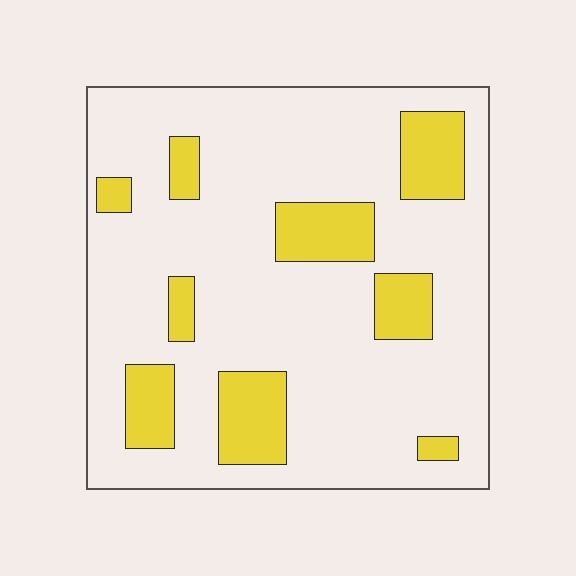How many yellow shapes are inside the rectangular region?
9.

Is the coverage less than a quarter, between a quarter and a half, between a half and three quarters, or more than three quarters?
Less than a quarter.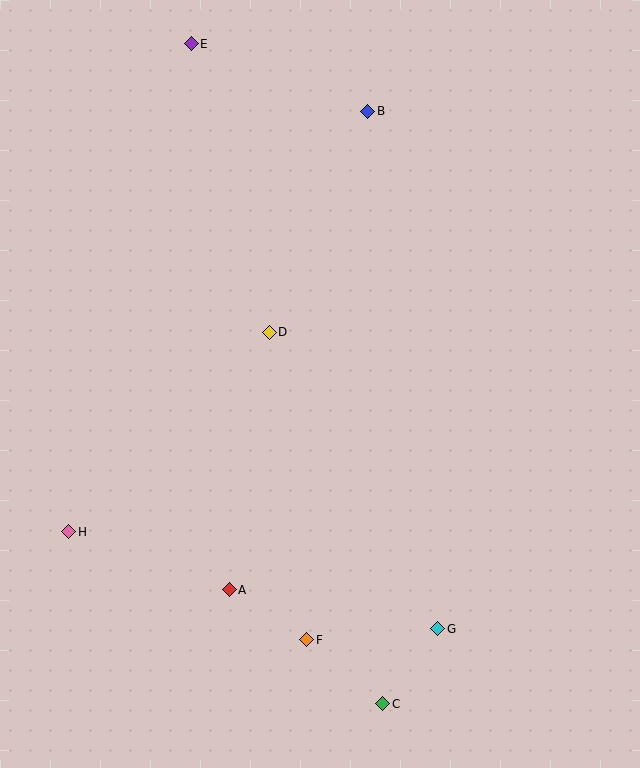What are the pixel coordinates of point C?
Point C is at (383, 704).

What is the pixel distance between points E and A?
The distance between E and A is 548 pixels.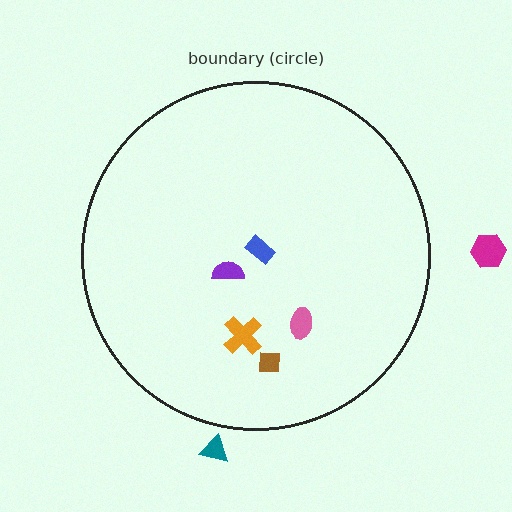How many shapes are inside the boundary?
5 inside, 2 outside.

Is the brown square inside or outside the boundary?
Inside.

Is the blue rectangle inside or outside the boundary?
Inside.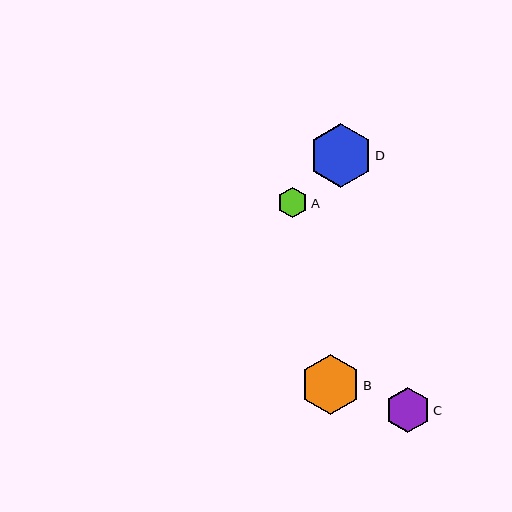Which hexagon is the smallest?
Hexagon A is the smallest with a size of approximately 30 pixels.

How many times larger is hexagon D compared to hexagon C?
Hexagon D is approximately 1.4 times the size of hexagon C.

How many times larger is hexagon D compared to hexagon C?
Hexagon D is approximately 1.4 times the size of hexagon C.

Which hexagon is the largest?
Hexagon D is the largest with a size of approximately 64 pixels.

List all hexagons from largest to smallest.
From largest to smallest: D, B, C, A.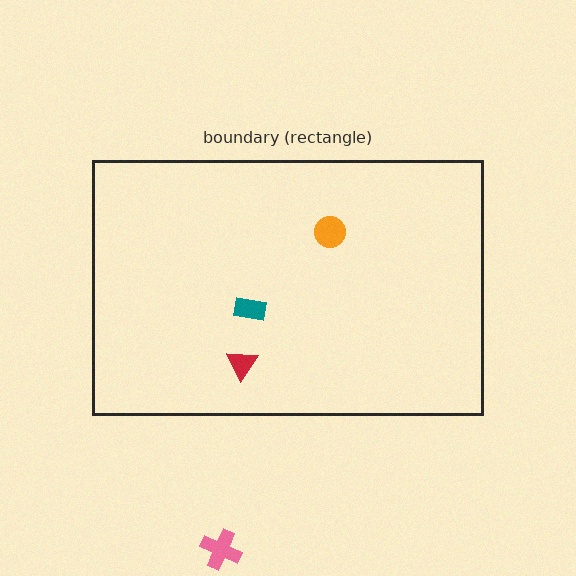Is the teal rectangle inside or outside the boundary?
Inside.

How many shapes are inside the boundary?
3 inside, 1 outside.